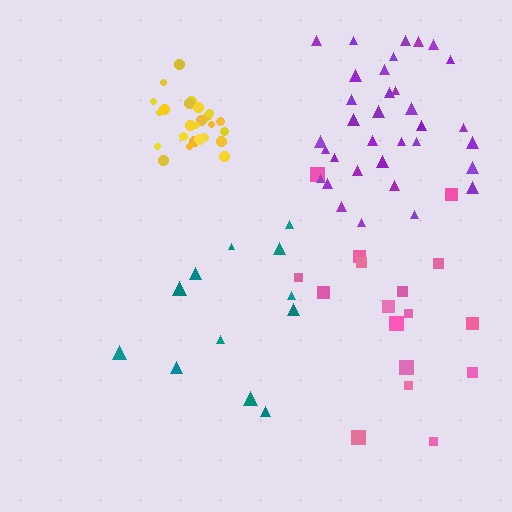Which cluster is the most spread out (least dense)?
Teal.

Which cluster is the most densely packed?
Yellow.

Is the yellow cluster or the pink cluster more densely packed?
Yellow.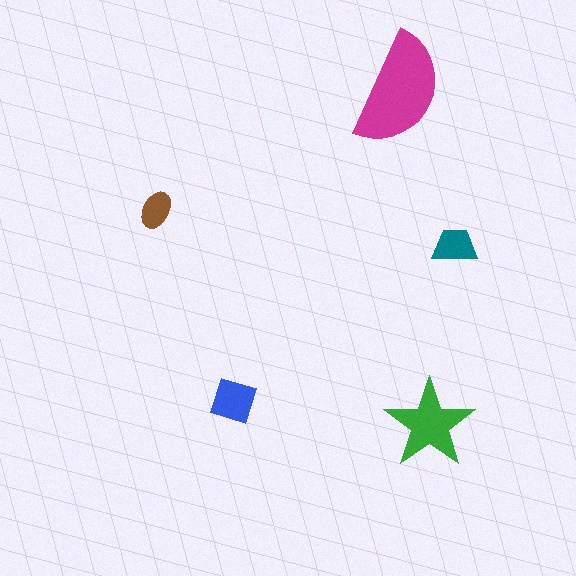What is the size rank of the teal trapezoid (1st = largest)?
4th.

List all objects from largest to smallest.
The magenta semicircle, the green star, the blue diamond, the teal trapezoid, the brown ellipse.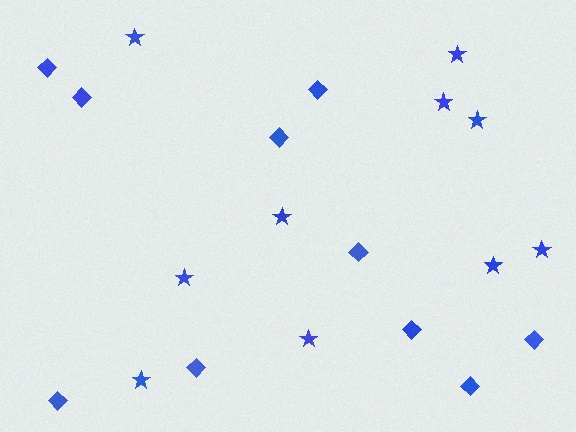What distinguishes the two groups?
There are 2 groups: one group of stars (10) and one group of diamonds (10).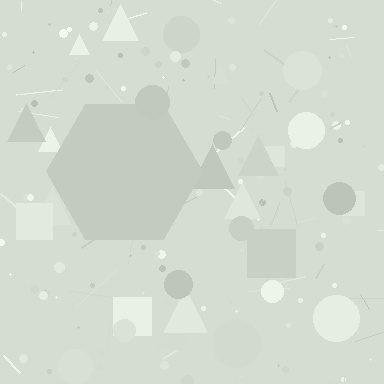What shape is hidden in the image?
A hexagon is hidden in the image.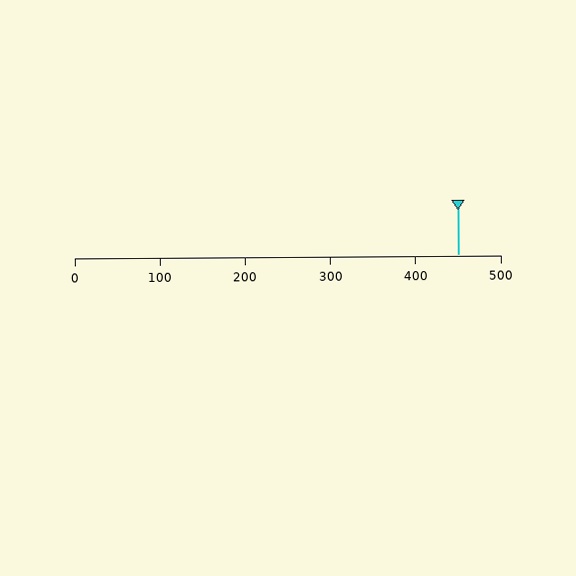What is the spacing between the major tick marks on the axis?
The major ticks are spaced 100 apart.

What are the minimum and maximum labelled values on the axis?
The axis runs from 0 to 500.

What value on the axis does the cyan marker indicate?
The marker indicates approximately 450.